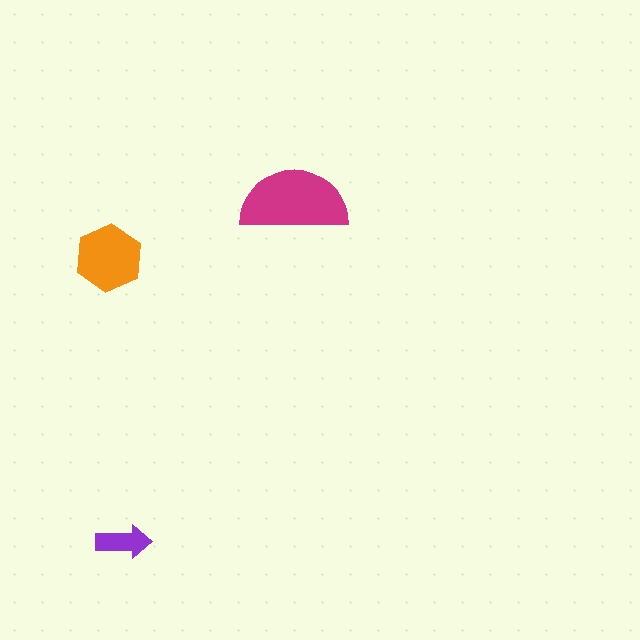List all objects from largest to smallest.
The magenta semicircle, the orange hexagon, the purple arrow.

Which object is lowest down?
The purple arrow is bottommost.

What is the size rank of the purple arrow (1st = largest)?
3rd.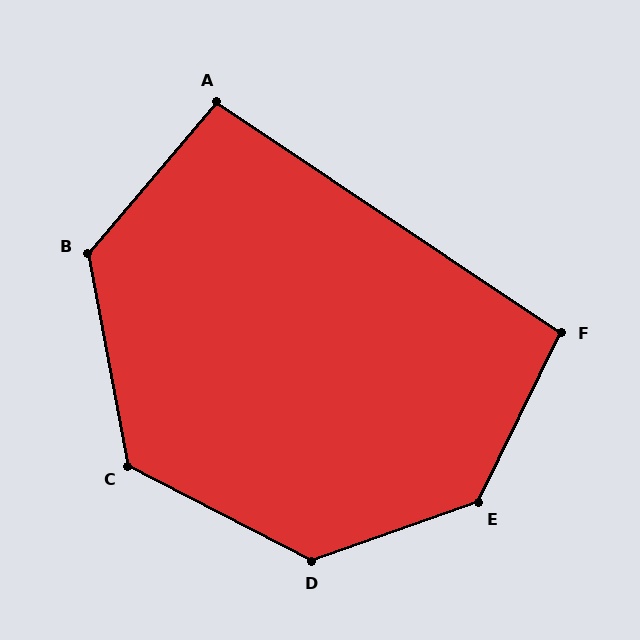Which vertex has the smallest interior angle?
A, at approximately 97 degrees.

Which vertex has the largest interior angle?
E, at approximately 136 degrees.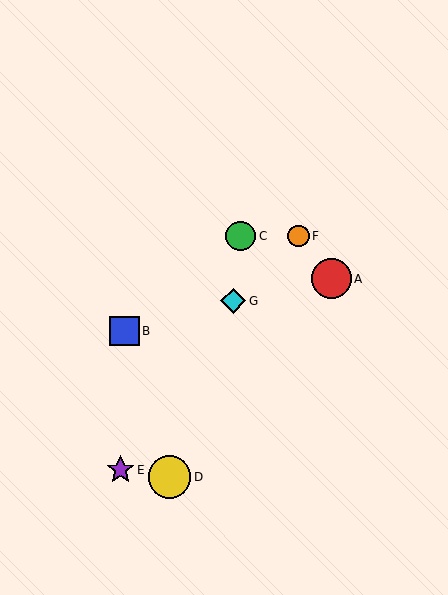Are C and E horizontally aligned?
No, C is at y≈236 and E is at y≈470.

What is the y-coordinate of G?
Object G is at y≈301.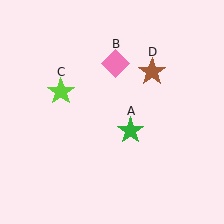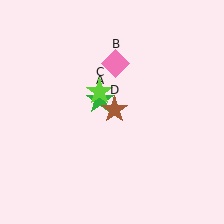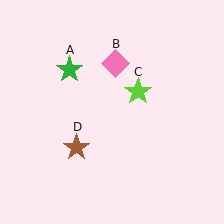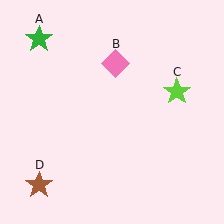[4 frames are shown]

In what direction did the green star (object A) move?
The green star (object A) moved up and to the left.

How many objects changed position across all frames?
3 objects changed position: green star (object A), lime star (object C), brown star (object D).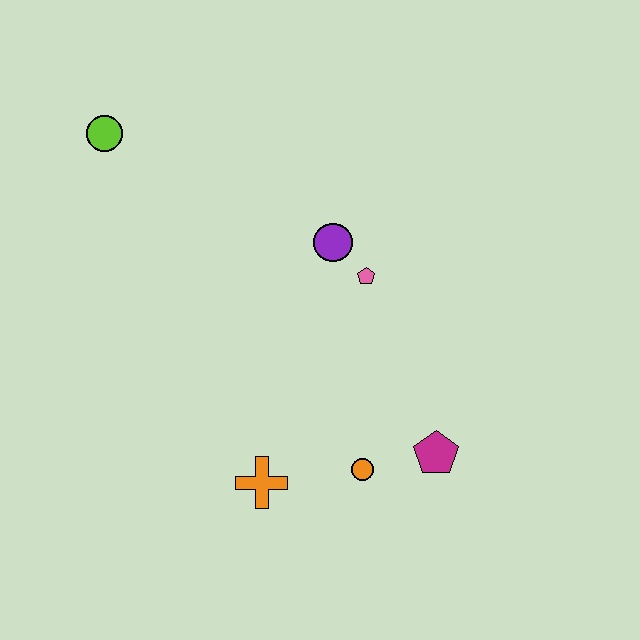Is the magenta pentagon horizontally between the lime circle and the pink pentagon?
No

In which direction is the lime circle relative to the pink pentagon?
The lime circle is to the left of the pink pentagon.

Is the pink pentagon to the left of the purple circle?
No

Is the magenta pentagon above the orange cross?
Yes